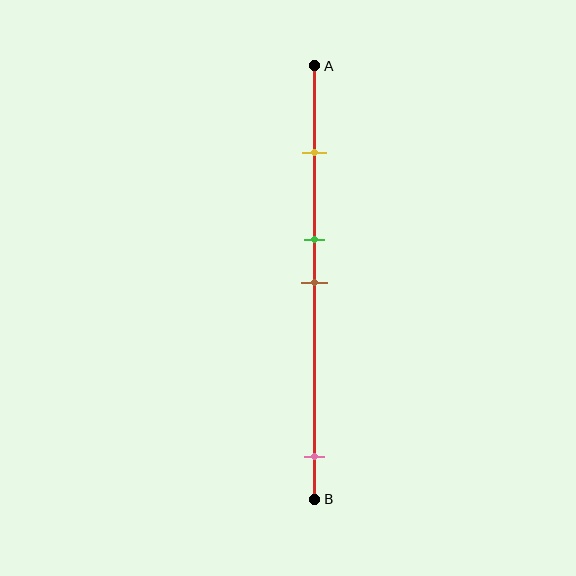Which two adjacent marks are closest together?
The green and brown marks are the closest adjacent pair.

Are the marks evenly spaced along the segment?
No, the marks are not evenly spaced.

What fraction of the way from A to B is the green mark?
The green mark is approximately 40% (0.4) of the way from A to B.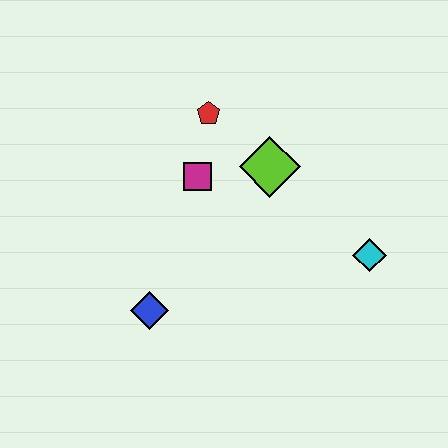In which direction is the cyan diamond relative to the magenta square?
The cyan diamond is to the right of the magenta square.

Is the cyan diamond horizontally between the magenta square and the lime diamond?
No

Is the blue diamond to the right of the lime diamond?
No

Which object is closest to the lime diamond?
The magenta square is closest to the lime diamond.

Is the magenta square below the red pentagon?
Yes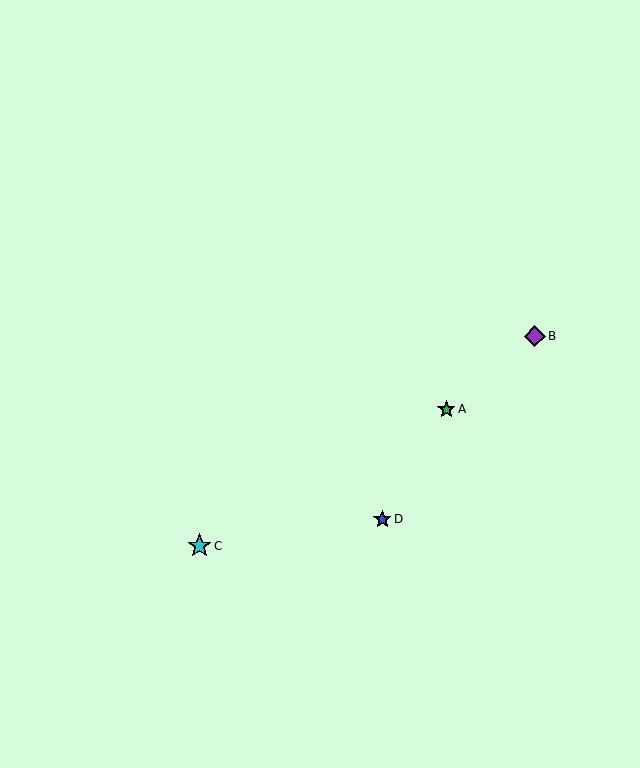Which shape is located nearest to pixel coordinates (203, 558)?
The cyan star (labeled C) at (199, 546) is nearest to that location.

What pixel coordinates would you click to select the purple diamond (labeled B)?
Click at (535, 336) to select the purple diamond B.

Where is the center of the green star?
The center of the green star is at (446, 409).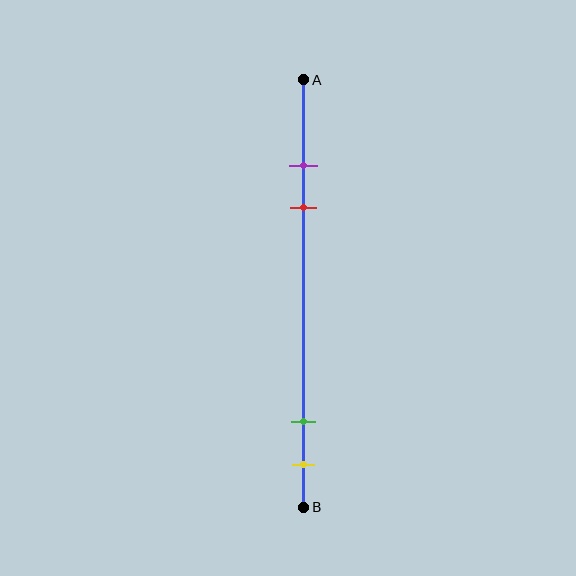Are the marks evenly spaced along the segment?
No, the marks are not evenly spaced.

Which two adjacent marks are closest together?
The purple and red marks are the closest adjacent pair.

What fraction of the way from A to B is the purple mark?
The purple mark is approximately 20% (0.2) of the way from A to B.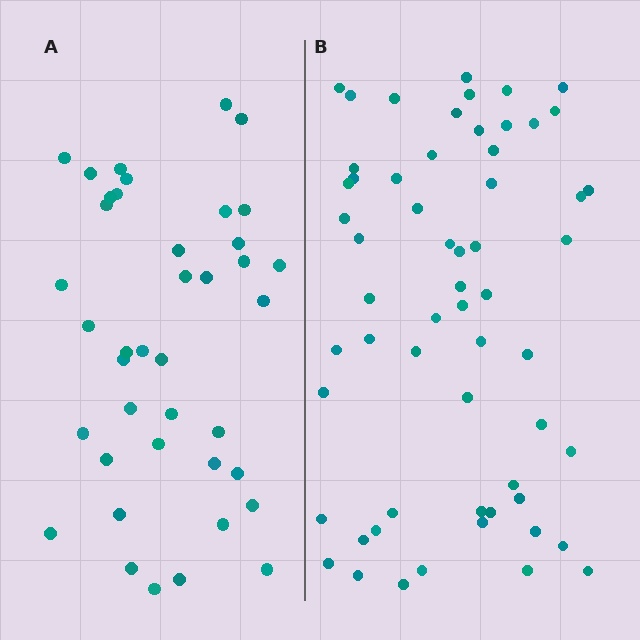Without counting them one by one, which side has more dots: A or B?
Region B (the right region) has more dots.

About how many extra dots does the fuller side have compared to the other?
Region B has approximately 20 more dots than region A.